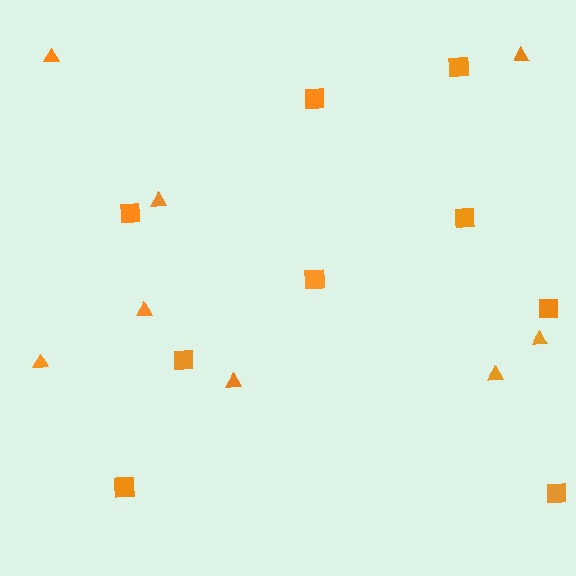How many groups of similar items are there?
There are 2 groups: one group of triangles (8) and one group of squares (9).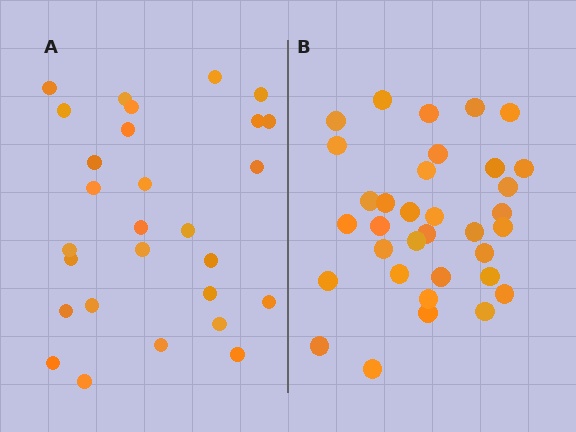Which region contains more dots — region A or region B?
Region B (the right region) has more dots.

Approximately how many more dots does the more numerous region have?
Region B has about 6 more dots than region A.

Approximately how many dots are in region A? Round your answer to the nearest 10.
About 30 dots. (The exact count is 28, which rounds to 30.)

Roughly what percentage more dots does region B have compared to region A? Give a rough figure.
About 20% more.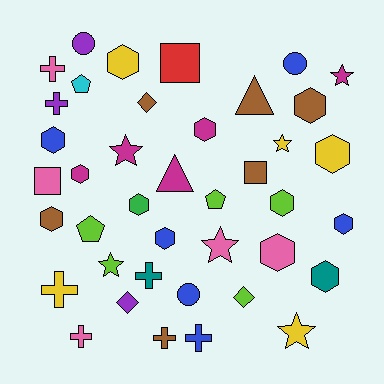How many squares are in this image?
There are 3 squares.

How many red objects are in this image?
There is 1 red object.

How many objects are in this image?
There are 40 objects.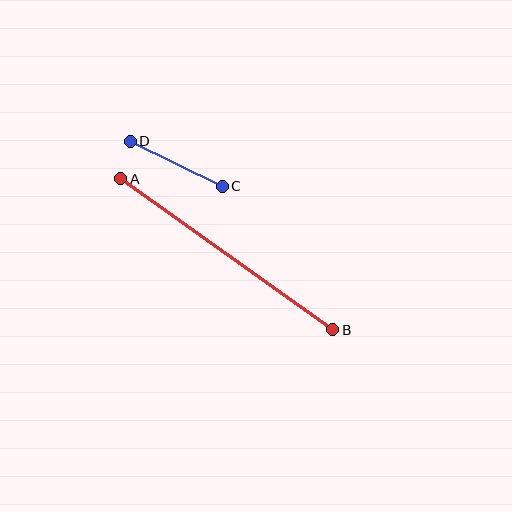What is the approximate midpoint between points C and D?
The midpoint is at approximately (176, 164) pixels.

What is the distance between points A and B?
The distance is approximately 260 pixels.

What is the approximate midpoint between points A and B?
The midpoint is at approximately (227, 254) pixels.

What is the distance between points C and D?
The distance is approximately 102 pixels.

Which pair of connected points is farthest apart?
Points A and B are farthest apart.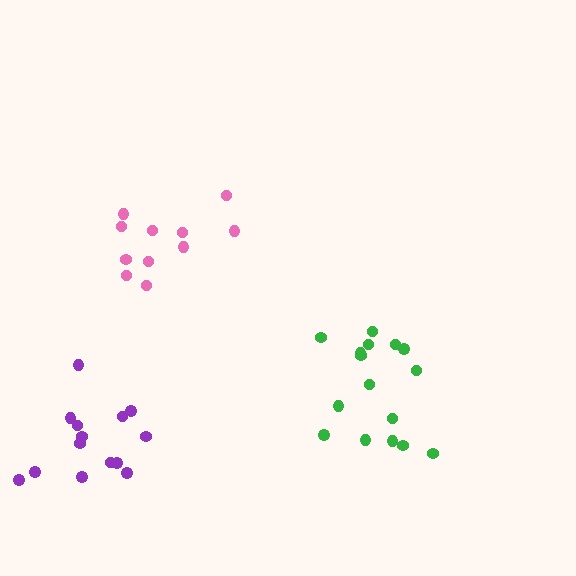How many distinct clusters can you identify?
There are 3 distinct clusters.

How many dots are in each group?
Group 1: 11 dots, Group 2: 14 dots, Group 3: 16 dots (41 total).